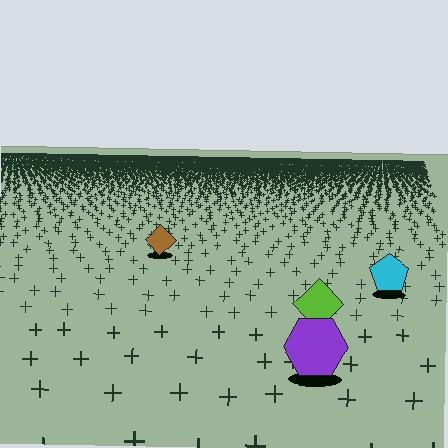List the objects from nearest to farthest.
From nearest to farthest: the purple hexagon, the lime diamond, the cyan pentagon, the brown diamond.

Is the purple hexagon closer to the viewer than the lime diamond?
Yes. The purple hexagon is closer — you can tell from the texture gradient: the ground texture is coarser near it.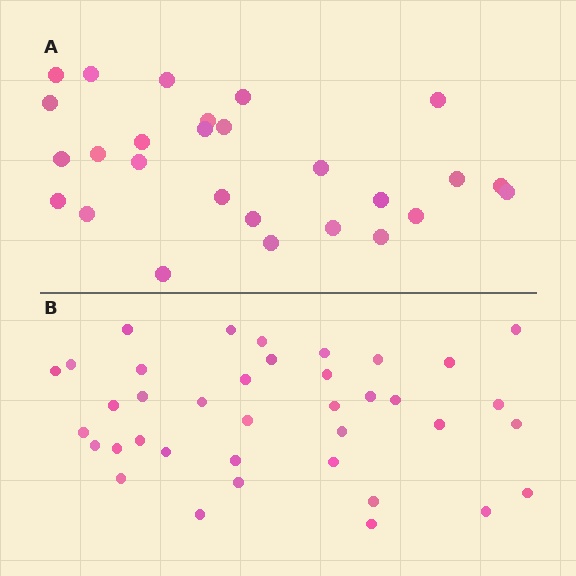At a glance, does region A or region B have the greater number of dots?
Region B (the bottom region) has more dots.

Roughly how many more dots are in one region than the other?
Region B has roughly 12 or so more dots than region A.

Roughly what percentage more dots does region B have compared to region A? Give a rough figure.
About 40% more.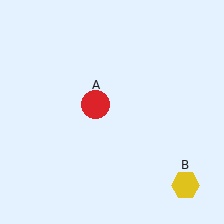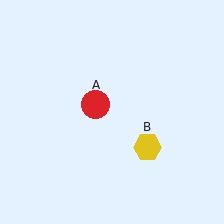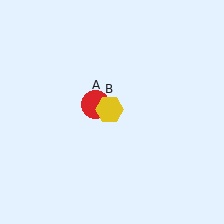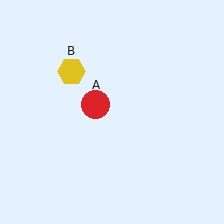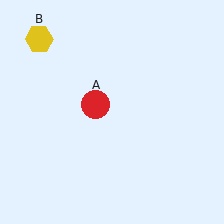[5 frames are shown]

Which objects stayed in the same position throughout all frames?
Red circle (object A) remained stationary.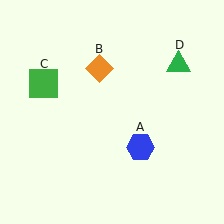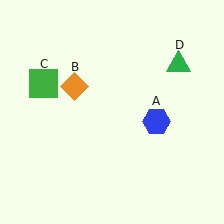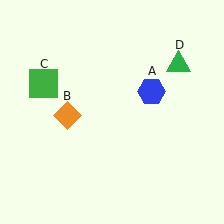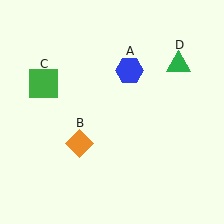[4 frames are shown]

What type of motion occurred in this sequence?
The blue hexagon (object A), orange diamond (object B) rotated counterclockwise around the center of the scene.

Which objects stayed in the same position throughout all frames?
Green square (object C) and green triangle (object D) remained stationary.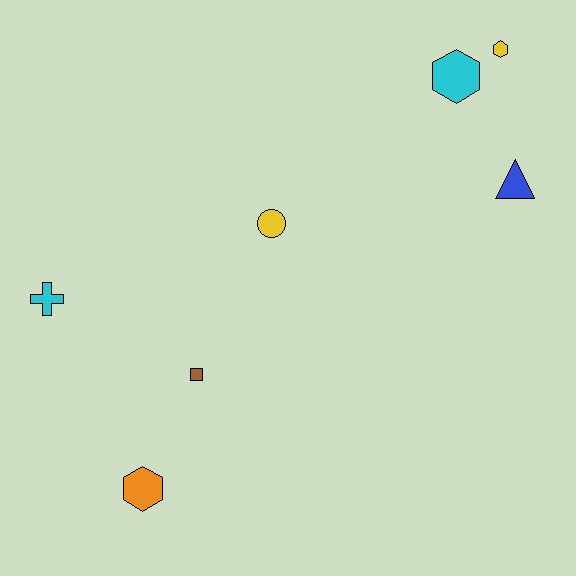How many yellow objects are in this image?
There are 2 yellow objects.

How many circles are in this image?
There is 1 circle.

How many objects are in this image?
There are 7 objects.